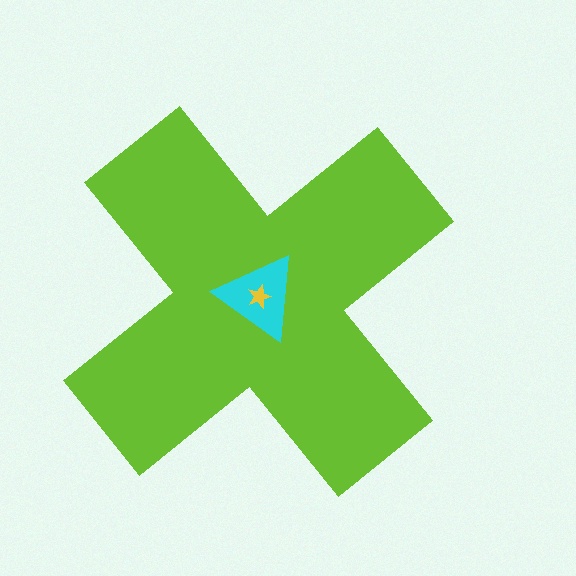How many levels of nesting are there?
3.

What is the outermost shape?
The lime cross.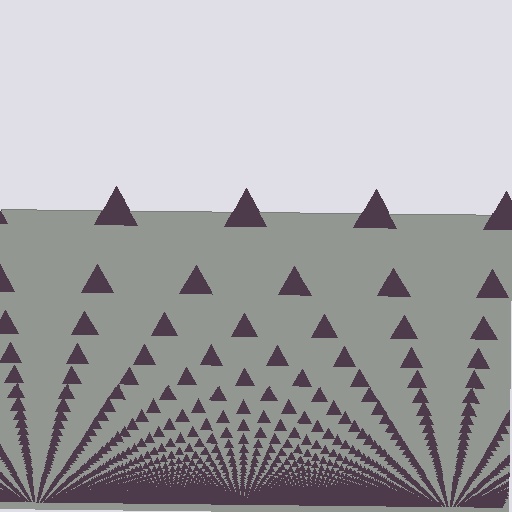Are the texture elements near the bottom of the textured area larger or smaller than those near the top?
Smaller. The gradient is inverted — elements near the bottom are smaller and denser.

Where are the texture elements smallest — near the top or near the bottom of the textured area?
Near the bottom.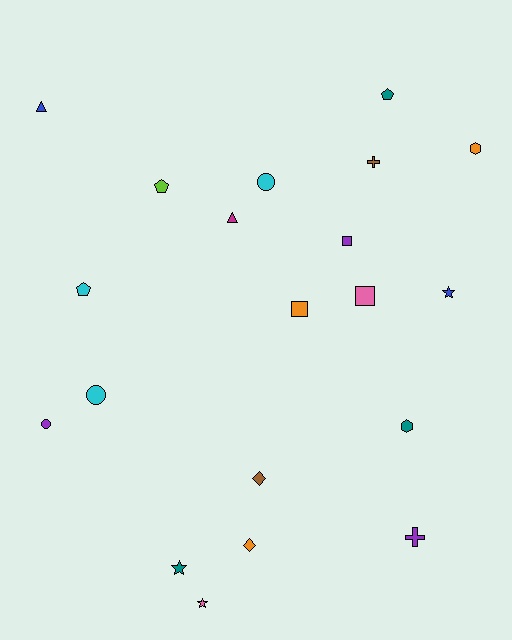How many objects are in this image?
There are 20 objects.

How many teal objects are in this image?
There are 3 teal objects.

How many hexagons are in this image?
There are 2 hexagons.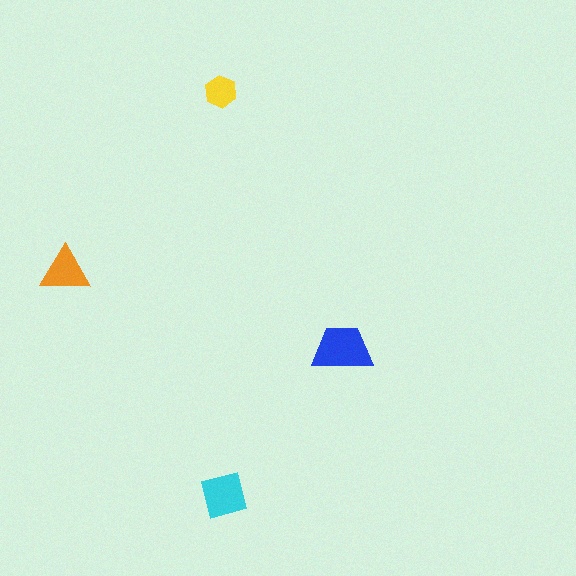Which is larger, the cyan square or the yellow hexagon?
The cyan square.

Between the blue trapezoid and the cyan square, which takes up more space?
The blue trapezoid.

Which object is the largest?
The blue trapezoid.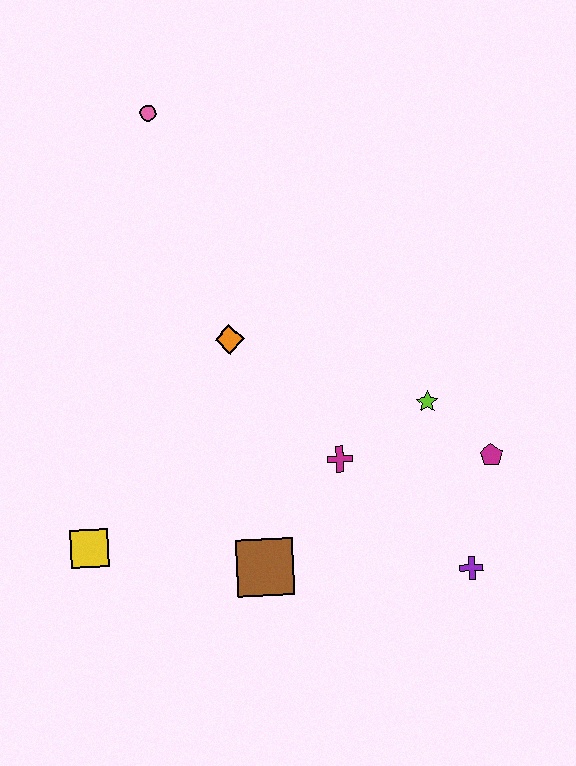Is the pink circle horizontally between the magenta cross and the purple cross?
No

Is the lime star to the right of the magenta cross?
Yes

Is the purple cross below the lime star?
Yes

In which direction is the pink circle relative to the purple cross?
The pink circle is above the purple cross.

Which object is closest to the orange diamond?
The magenta cross is closest to the orange diamond.